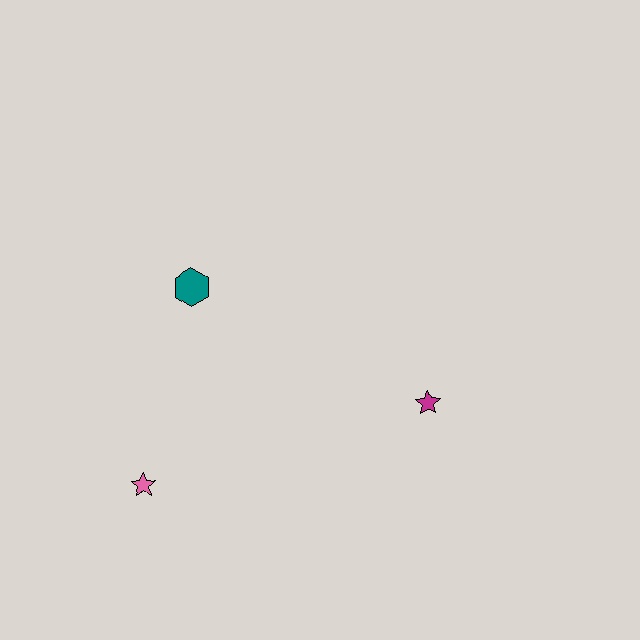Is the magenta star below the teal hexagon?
Yes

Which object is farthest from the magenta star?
The pink star is farthest from the magenta star.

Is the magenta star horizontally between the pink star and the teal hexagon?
No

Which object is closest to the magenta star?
The teal hexagon is closest to the magenta star.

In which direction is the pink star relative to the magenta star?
The pink star is to the left of the magenta star.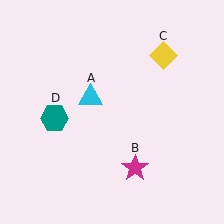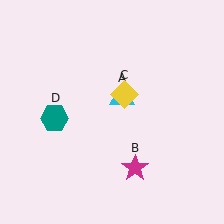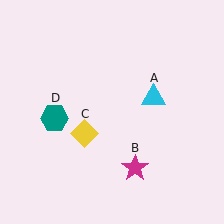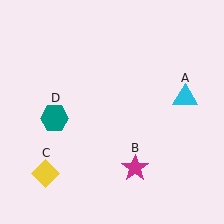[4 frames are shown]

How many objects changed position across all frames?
2 objects changed position: cyan triangle (object A), yellow diamond (object C).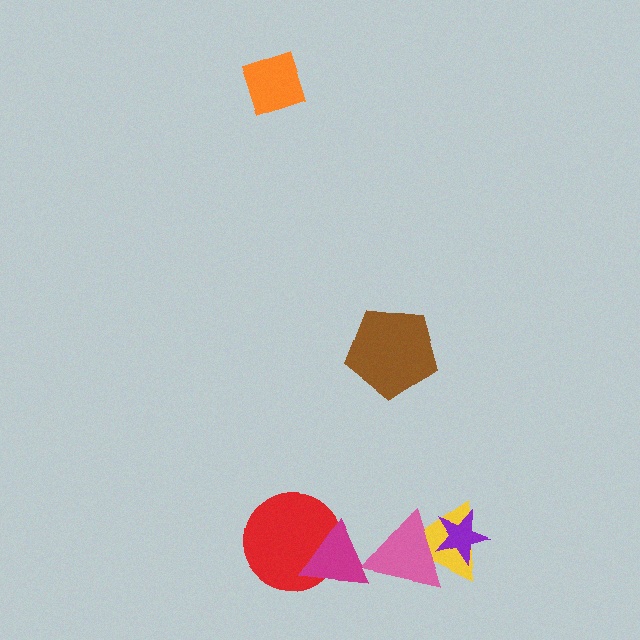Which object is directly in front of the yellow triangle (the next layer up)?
The pink triangle is directly in front of the yellow triangle.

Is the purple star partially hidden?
No, no other shape covers it.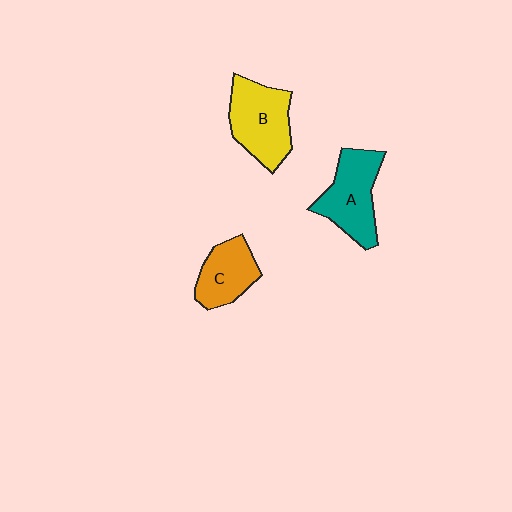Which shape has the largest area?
Shape B (yellow).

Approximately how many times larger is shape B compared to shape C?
Approximately 1.4 times.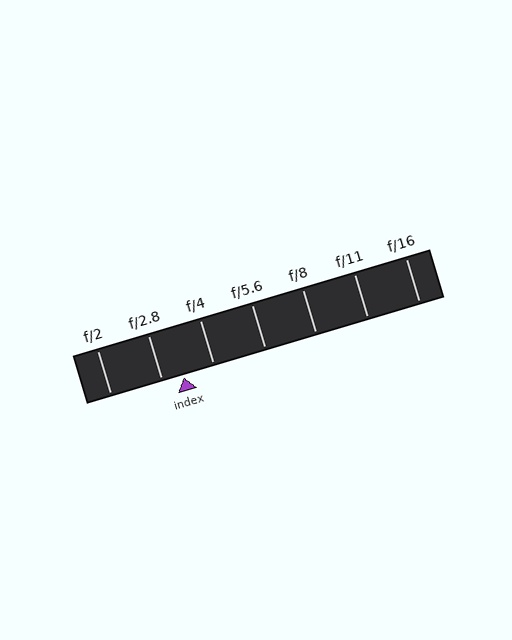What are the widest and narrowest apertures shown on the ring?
The widest aperture shown is f/2 and the narrowest is f/16.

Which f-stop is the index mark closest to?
The index mark is closest to f/2.8.